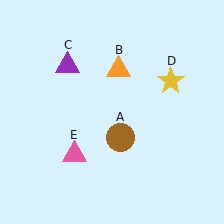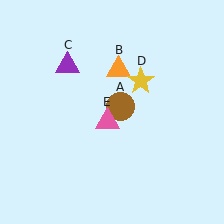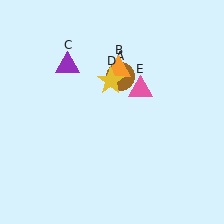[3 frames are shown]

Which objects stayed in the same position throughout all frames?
Orange triangle (object B) and purple triangle (object C) remained stationary.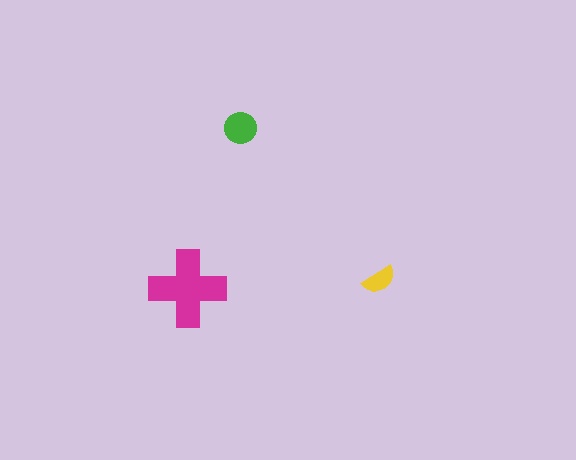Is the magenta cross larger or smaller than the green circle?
Larger.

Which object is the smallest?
The yellow semicircle.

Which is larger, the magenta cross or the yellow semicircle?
The magenta cross.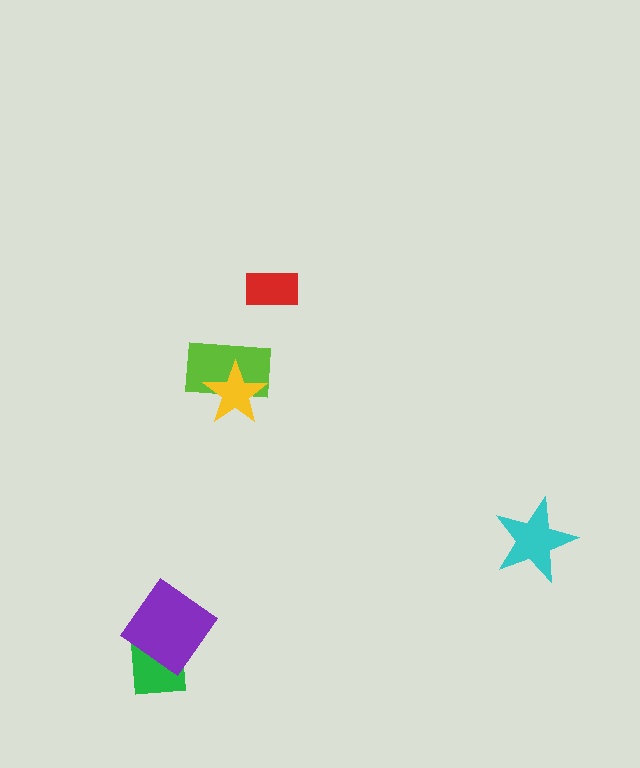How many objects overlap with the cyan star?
0 objects overlap with the cyan star.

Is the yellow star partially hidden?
No, no other shape covers it.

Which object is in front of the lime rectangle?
The yellow star is in front of the lime rectangle.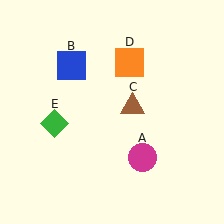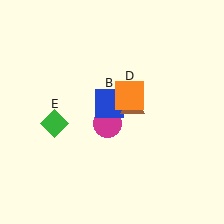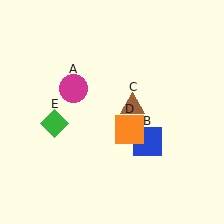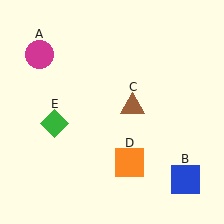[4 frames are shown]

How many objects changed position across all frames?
3 objects changed position: magenta circle (object A), blue square (object B), orange square (object D).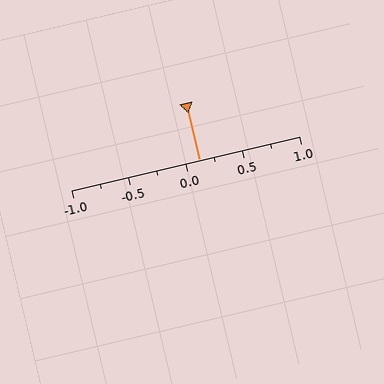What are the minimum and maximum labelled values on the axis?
The axis runs from -1.0 to 1.0.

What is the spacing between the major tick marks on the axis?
The major ticks are spaced 0.5 apart.